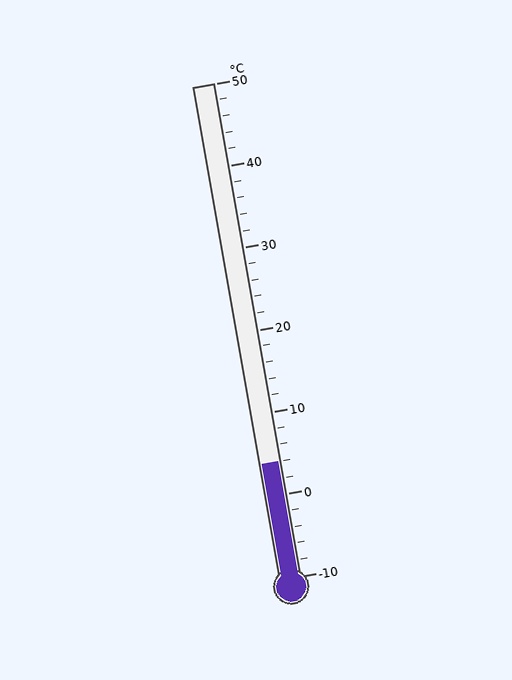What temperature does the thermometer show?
The thermometer shows approximately 4°C.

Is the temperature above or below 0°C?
The temperature is above 0°C.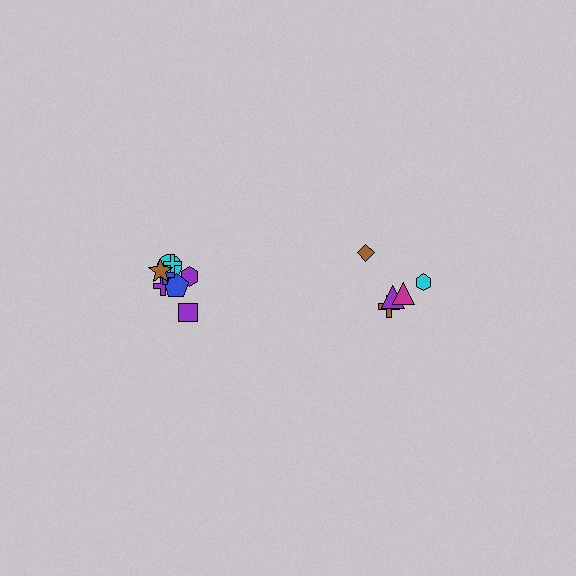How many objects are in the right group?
There are 5 objects.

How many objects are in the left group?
There are 8 objects.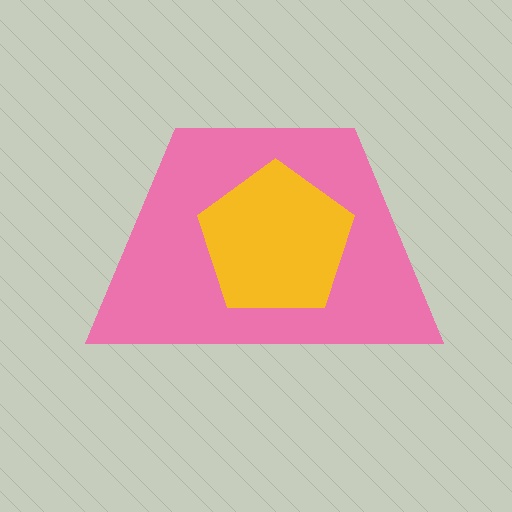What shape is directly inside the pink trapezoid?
The yellow pentagon.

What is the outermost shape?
The pink trapezoid.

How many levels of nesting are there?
2.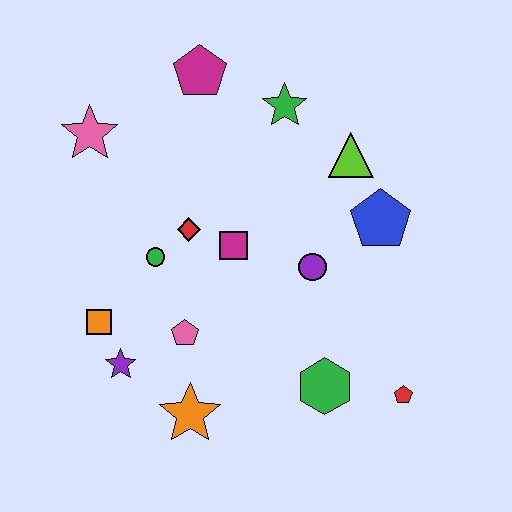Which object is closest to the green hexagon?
The red pentagon is closest to the green hexagon.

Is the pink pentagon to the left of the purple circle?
Yes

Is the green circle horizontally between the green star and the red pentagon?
No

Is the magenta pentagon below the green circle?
No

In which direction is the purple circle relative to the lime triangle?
The purple circle is below the lime triangle.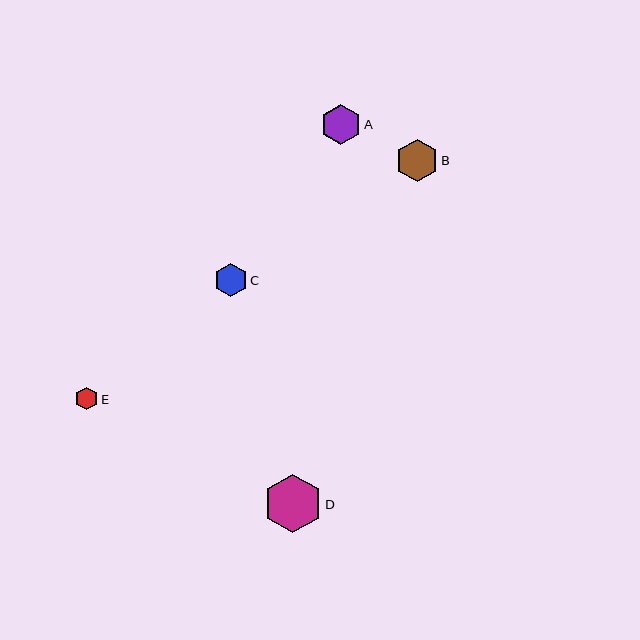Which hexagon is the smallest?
Hexagon E is the smallest with a size of approximately 22 pixels.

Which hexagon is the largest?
Hexagon D is the largest with a size of approximately 59 pixels.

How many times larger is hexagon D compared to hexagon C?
Hexagon D is approximately 1.8 times the size of hexagon C.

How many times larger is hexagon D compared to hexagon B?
Hexagon D is approximately 1.4 times the size of hexagon B.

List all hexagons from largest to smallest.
From largest to smallest: D, B, A, C, E.